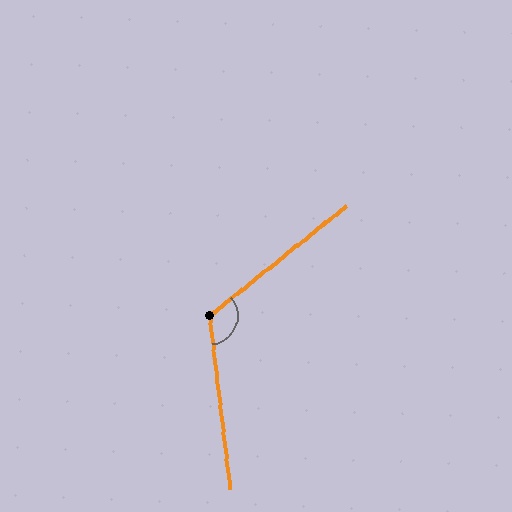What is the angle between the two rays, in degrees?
Approximately 122 degrees.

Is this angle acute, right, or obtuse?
It is obtuse.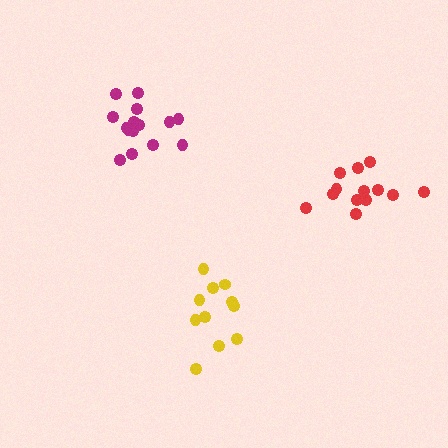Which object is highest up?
The magenta cluster is topmost.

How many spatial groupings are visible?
There are 3 spatial groupings.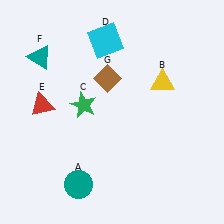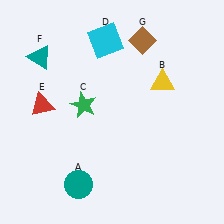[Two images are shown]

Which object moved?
The brown diamond (G) moved up.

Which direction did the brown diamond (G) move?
The brown diamond (G) moved up.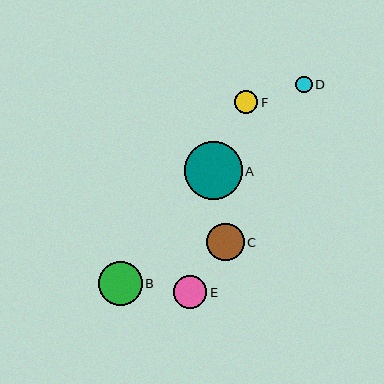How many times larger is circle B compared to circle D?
Circle B is approximately 2.7 times the size of circle D.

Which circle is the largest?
Circle A is the largest with a size of approximately 58 pixels.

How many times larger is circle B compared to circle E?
Circle B is approximately 1.3 times the size of circle E.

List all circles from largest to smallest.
From largest to smallest: A, B, C, E, F, D.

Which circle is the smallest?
Circle D is the smallest with a size of approximately 16 pixels.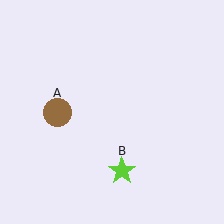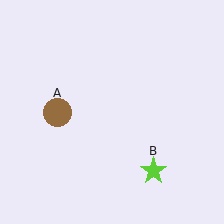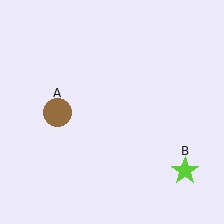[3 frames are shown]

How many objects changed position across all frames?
1 object changed position: lime star (object B).